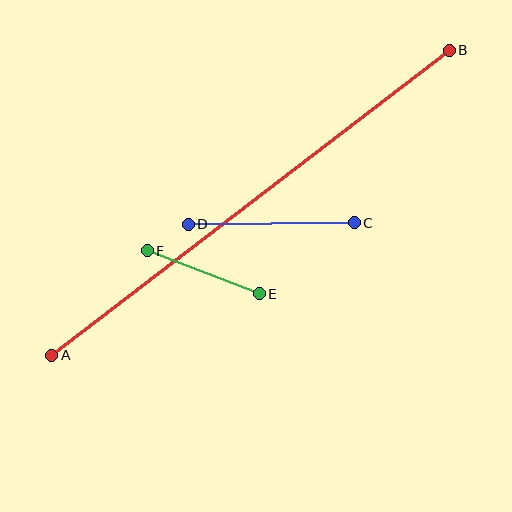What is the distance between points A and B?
The distance is approximately 501 pixels.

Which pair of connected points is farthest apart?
Points A and B are farthest apart.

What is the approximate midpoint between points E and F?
The midpoint is at approximately (203, 272) pixels.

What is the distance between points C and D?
The distance is approximately 166 pixels.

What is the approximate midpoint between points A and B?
The midpoint is at approximately (251, 203) pixels.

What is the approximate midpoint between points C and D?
The midpoint is at approximately (271, 224) pixels.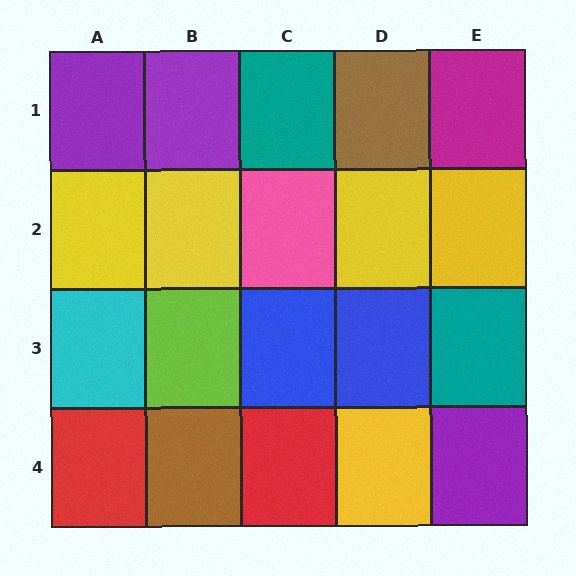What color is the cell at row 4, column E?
Purple.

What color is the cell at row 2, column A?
Yellow.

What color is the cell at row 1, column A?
Purple.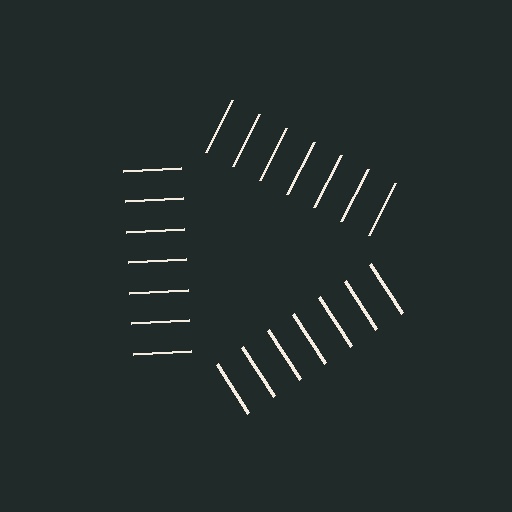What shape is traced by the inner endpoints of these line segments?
An illusory triangle — the line segments terminate on its edges but no continuous stroke is drawn.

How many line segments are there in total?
21 — 7 along each of the 3 edges.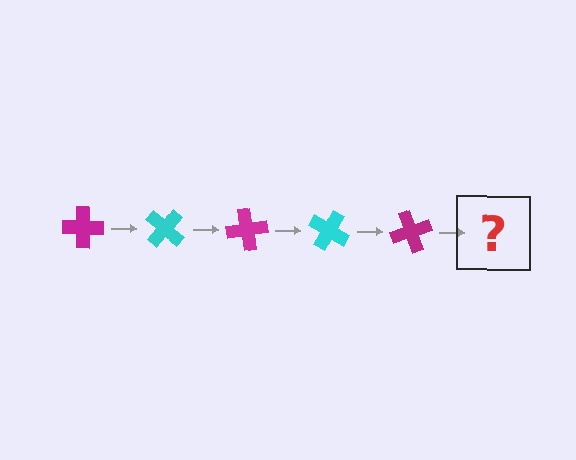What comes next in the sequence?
The next element should be a cyan cross, rotated 200 degrees from the start.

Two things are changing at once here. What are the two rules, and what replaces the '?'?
The two rules are that it rotates 40 degrees each step and the color cycles through magenta and cyan. The '?' should be a cyan cross, rotated 200 degrees from the start.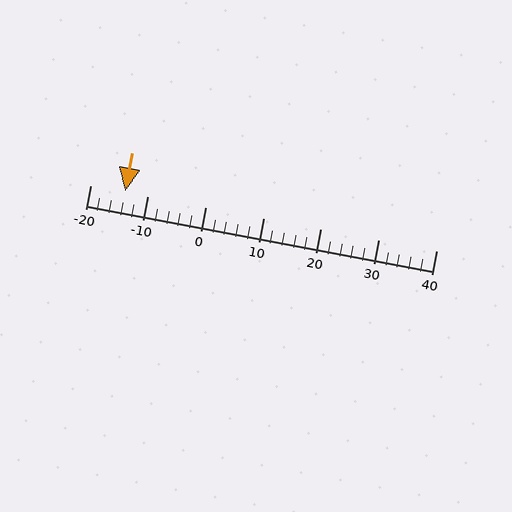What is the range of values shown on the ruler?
The ruler shows values from -20 to 40.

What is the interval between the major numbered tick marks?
The major tick marks are spaced 10 units apart.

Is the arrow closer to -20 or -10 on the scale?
The arrow is closer to -10.